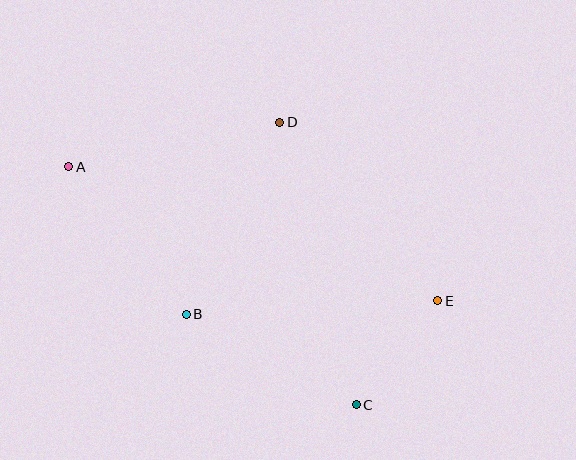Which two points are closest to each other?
Points C and E are closest to each other.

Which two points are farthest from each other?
Points A and E are farthest from each other.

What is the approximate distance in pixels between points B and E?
The distance between B and E is approximately 252 pixels.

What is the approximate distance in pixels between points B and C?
The distance between B and C is approximately 193 pixels.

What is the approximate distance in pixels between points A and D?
The distance between A and D is approximately 216 pixels.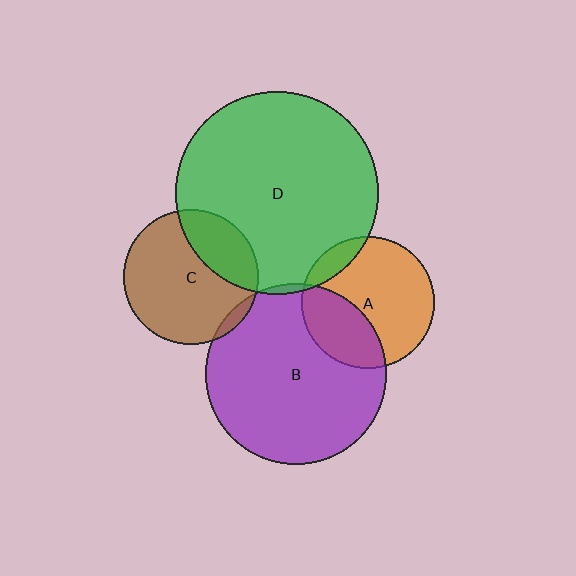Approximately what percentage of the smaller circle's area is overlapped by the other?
Approximately 5%.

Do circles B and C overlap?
Yes.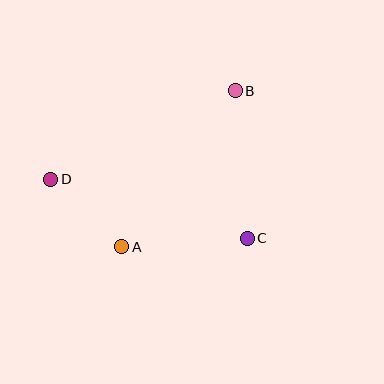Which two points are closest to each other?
Points A and D are closest to each other.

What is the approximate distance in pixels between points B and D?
The distance between B and D is approximately 205 pixels.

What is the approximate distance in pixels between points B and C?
The distance between B and C is approximately 148 pixels.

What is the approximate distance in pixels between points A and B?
The distance between A and B is approximately 193 pixels.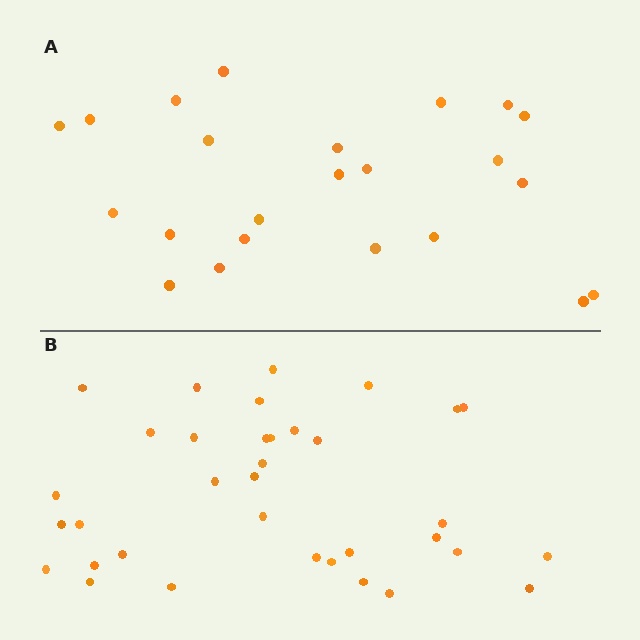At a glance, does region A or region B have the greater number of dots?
Region B (the bottom region) has more dots.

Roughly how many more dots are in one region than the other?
Region B has roughly 12 or so more dots than region A.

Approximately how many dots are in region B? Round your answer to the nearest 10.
About 40 dots. (The exact count is 35, which rounds to 40.)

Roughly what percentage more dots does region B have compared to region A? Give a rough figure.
About 50% more.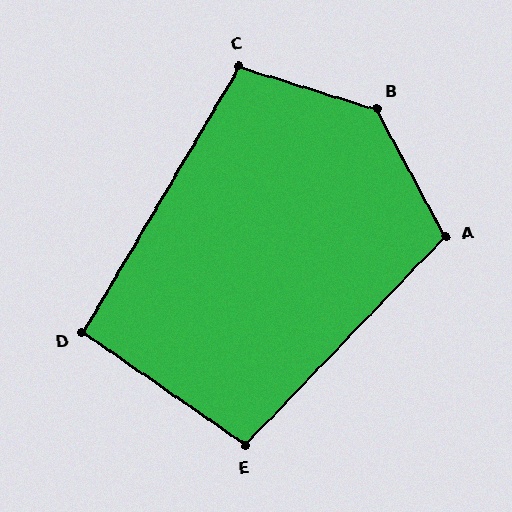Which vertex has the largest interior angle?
B, at approximately 135 degrees.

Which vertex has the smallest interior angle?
D, at approximately 94 degrees.